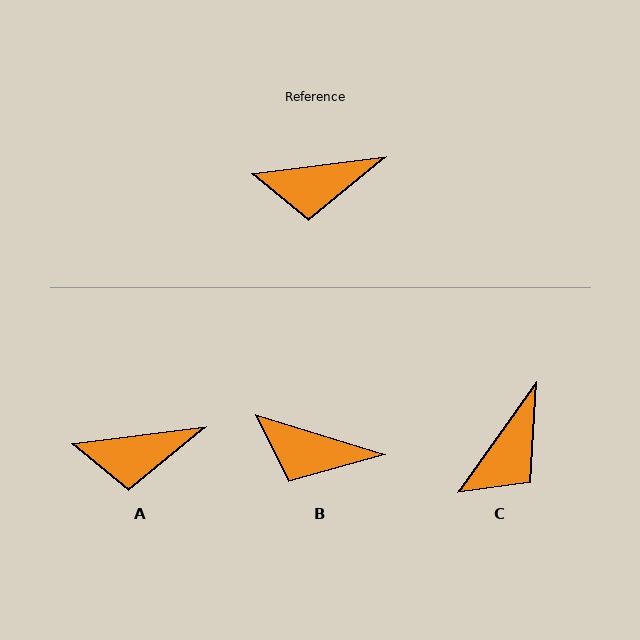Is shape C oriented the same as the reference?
No, it is off by about 47 degrees.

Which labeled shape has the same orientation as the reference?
A.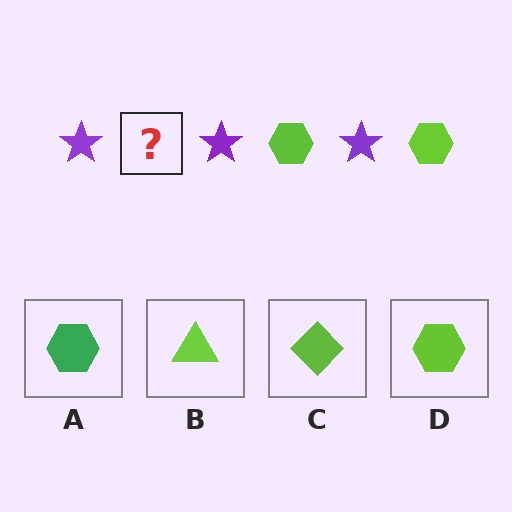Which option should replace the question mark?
Option D.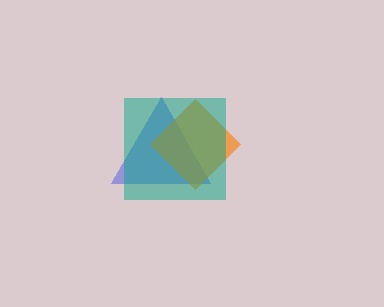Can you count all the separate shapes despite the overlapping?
Yes, there are 3 separate shapes.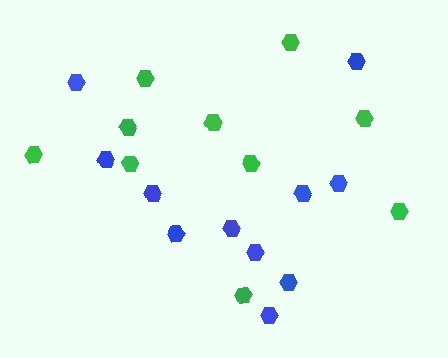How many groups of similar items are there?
There are 2 groups: one group of blue hexagons (11) and one group of green hexagons (10).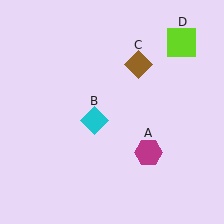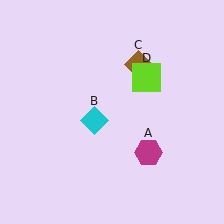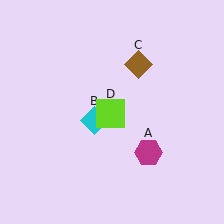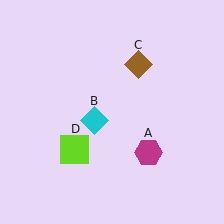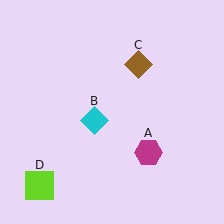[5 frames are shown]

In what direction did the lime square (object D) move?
The lime square (object D) moved down and to the left.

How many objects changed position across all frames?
1 object changed position: lime square (object D).